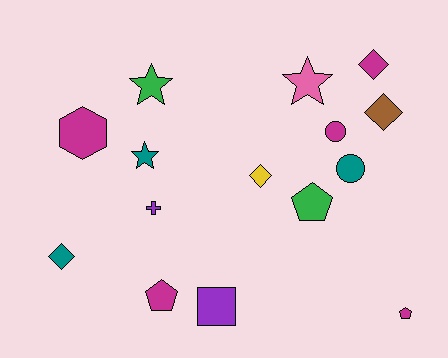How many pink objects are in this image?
There is 1 pink object.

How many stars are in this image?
There are 3 stars.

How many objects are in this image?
There are 15 objects.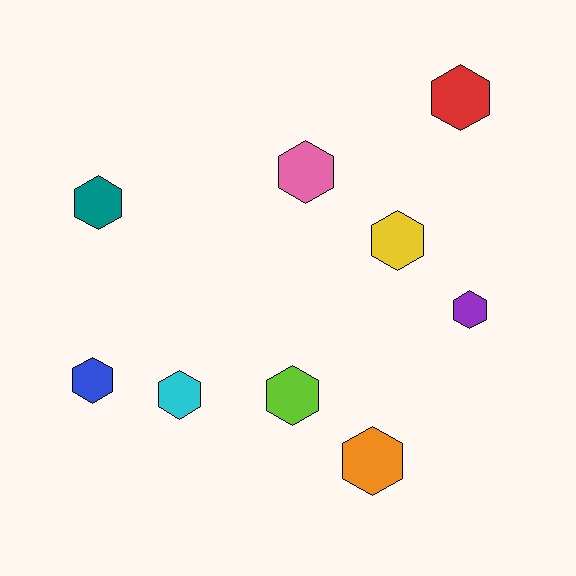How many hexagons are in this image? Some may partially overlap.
There are 9 hexagons.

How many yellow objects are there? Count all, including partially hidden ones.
There is 1 yellow object.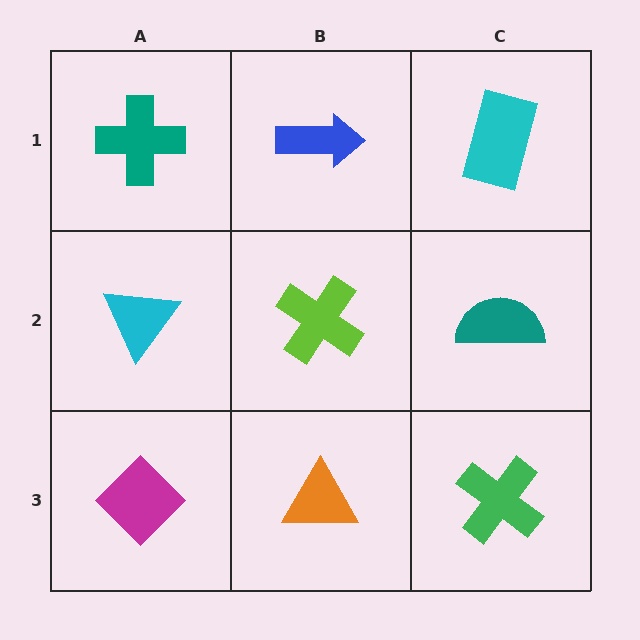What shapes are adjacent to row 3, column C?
A teal semicircle (row 2, column C), an orange triangle (row 3, column B).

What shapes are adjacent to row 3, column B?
A lime cross (row 2, column B), a magenta diamond (row 3, column A), a green cross (row 3, column C).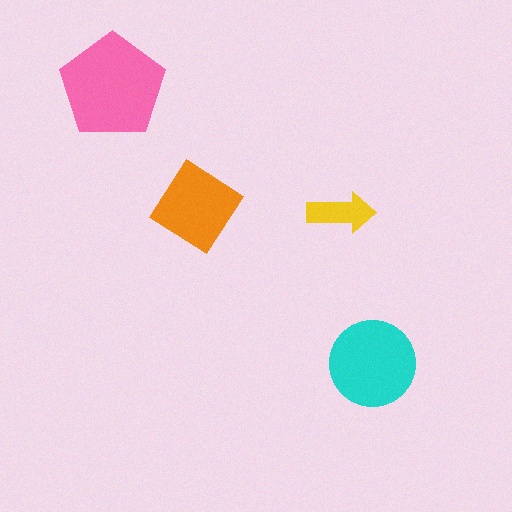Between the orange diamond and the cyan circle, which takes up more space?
The cyan circle.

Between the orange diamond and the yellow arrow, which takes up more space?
The orange diamond.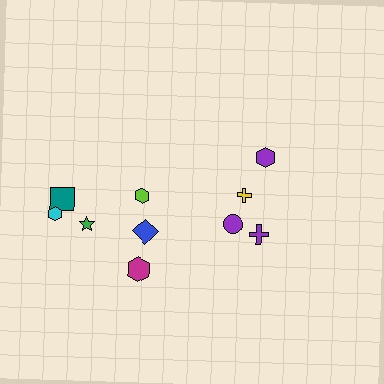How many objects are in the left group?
There are 6 objects.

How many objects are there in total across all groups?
There are 10 objects.